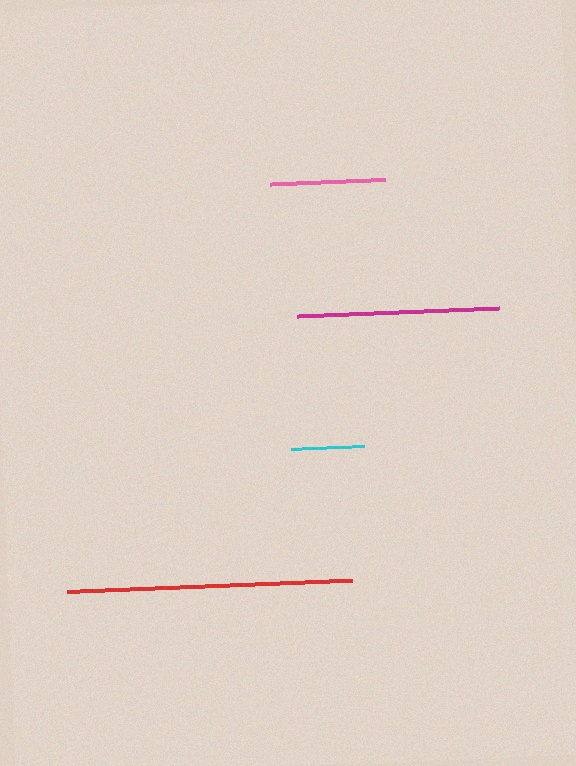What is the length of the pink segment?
The pink segment is approximately 115 pixels long.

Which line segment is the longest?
The red line is the longest at approximately 285 pixels.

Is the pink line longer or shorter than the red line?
The red line is longer than the pink line.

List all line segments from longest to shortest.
From longest to shortest: red, magenta, pink, cyan.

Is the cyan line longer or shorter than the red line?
The red line is longer than the cyan line.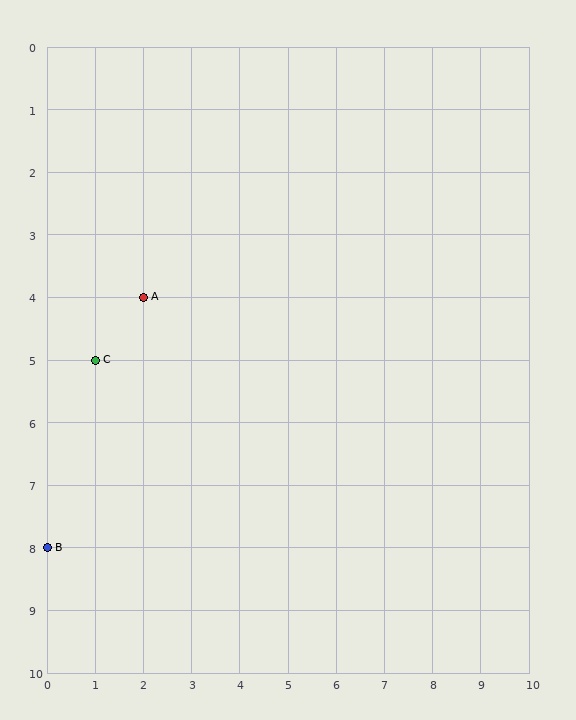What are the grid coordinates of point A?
Point A is at grid coordinates (2, 4).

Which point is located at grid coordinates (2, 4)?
Point A is at (2, 4).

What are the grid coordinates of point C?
Point C is at grid coordinates (1, 5).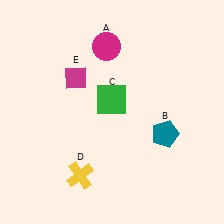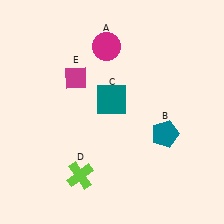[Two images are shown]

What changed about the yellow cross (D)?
In Image 1, D is yellow. In Image 2, it changed to lime.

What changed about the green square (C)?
In Image 1, C is green. In Image 2, it changed to teal.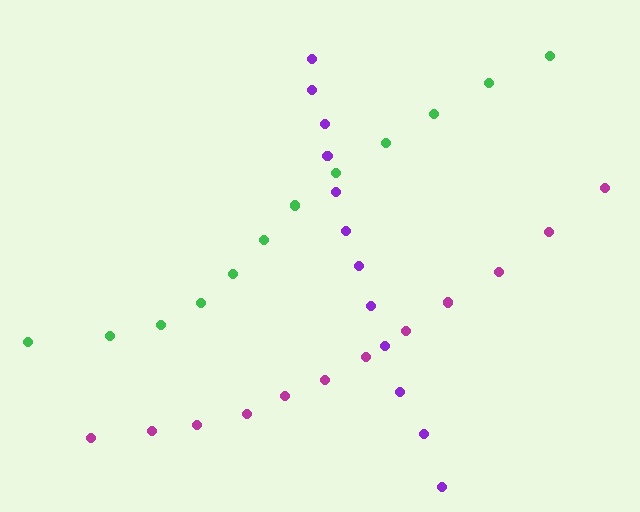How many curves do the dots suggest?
There are 3 distinct paths.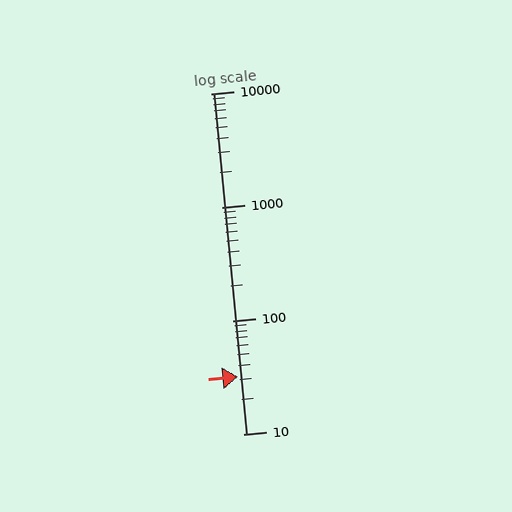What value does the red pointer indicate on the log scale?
The pointer indicates approximately 32.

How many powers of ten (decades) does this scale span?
The scale spans 3 decades, from 10 to 10000.